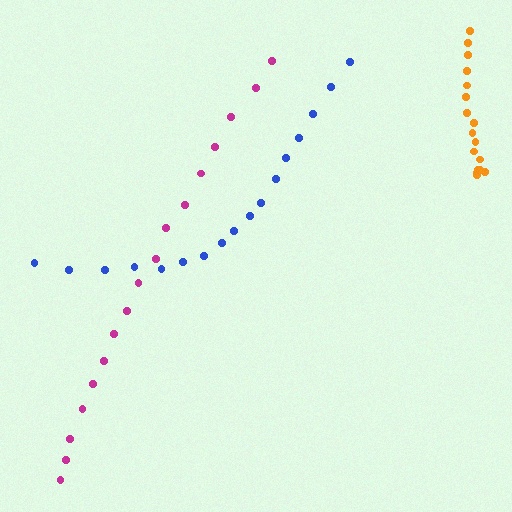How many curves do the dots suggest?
There are 3 distinct paths.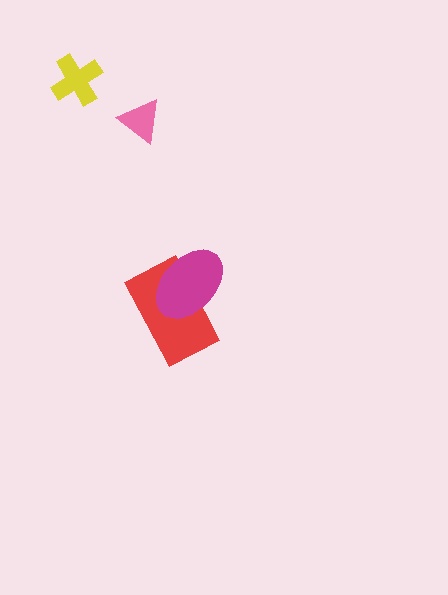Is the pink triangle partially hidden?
No, no other shape covers it.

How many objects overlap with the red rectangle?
1 object overlaps with the red rectangle.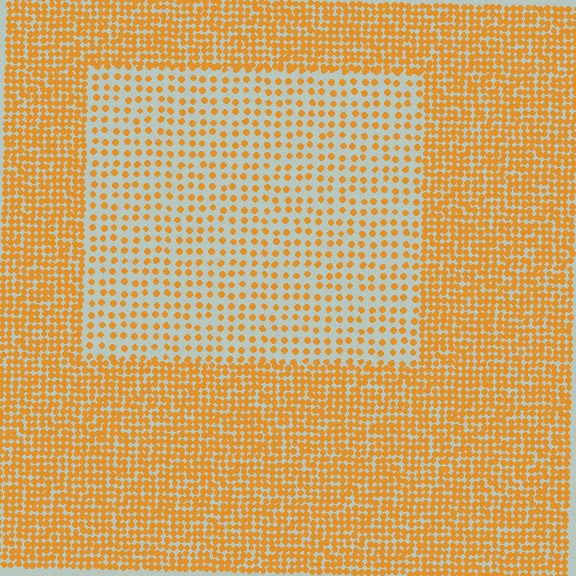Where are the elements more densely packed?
The elements are more densely packed outside the rectangle boundary.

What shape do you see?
I see a rectangle.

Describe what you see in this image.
The image contains small orange elements arranged at two different densities. A rectangle-shaped region is visible where the elements are less densely packed than the surrounding area.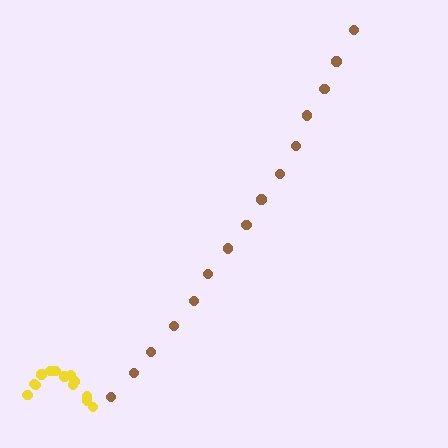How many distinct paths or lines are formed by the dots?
There are 2 distinct paths.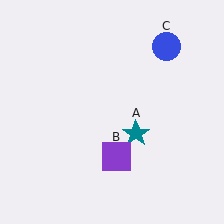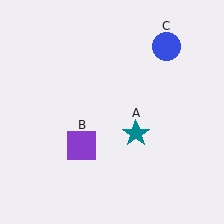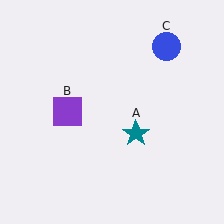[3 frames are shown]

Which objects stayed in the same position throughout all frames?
Teal star (object A) and blue circle (object C) remained stationary.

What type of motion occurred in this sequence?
The purple square (object B) rotated clockwise around the center of the scene.